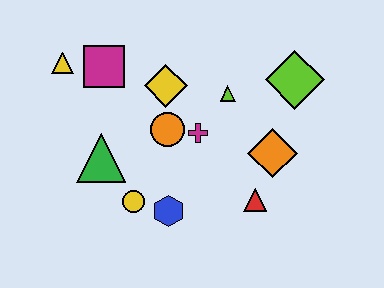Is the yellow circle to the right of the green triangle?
Yes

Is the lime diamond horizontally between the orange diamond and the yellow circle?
No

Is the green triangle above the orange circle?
No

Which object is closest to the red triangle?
The orange diamond is closest to the red triangle.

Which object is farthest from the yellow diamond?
The red triangle is farthest from the yellow diamond.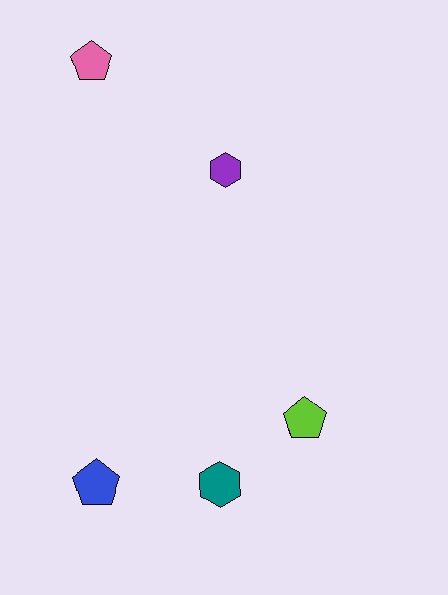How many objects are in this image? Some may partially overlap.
There are 5 objects.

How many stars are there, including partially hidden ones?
There are no stars.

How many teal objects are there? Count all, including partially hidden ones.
There is 1 teal object.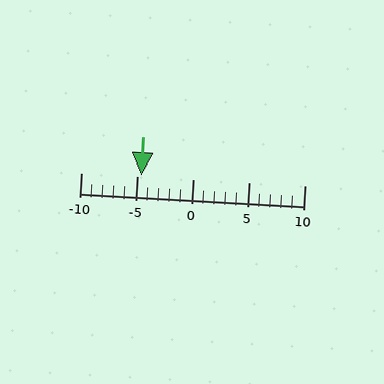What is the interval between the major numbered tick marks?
The major tick marks are spaced 5 units apart.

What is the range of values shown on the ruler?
The ruler shows values from -10 to 10.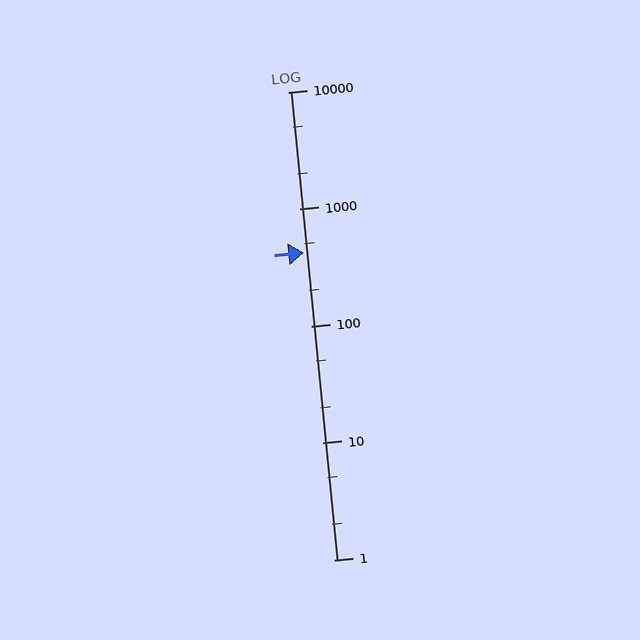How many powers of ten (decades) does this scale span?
The scale spans 4 decades, from 1 to 10000.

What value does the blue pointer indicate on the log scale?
The pointer indicates approximately 420.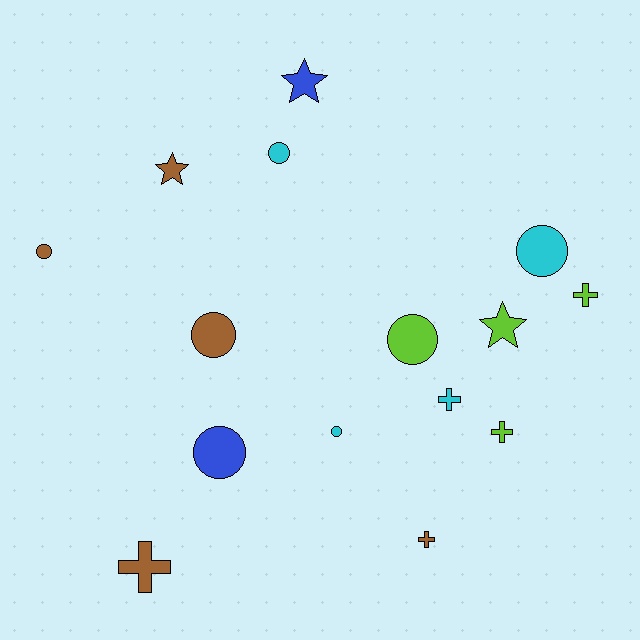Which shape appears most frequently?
Circle, with 7 objects.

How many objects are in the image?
There are 15 objects.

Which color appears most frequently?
Brown, with 5 objects.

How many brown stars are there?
There is 1 brown star.